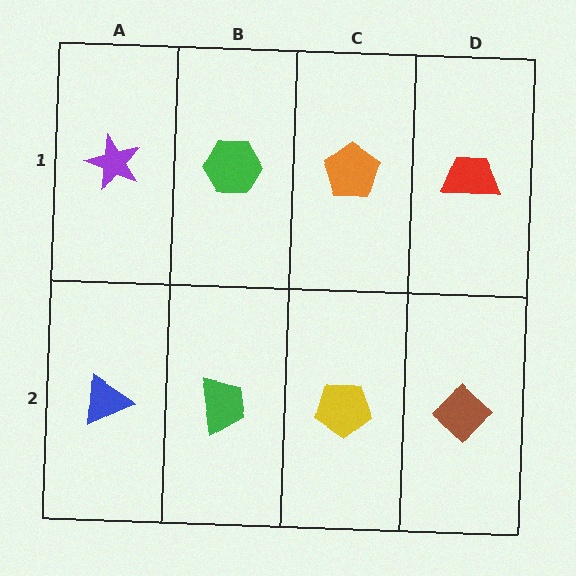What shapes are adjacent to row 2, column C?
An orange pentagon (row 1, column C), a green trapezoid (row 2, column B), a brown diamond (row 2, column D).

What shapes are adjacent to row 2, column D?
A red trapezoid (row 1, column D), a yellow pentagon (row 2, column C).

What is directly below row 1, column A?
A blue triangle.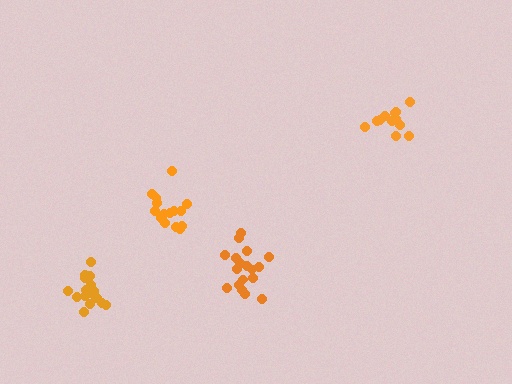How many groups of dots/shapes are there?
There are 4 groups.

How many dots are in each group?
Group 1: 17 dots, Group 2: 18 dots, Group 3: 12 dots, Group 4: 16 dots (63 total).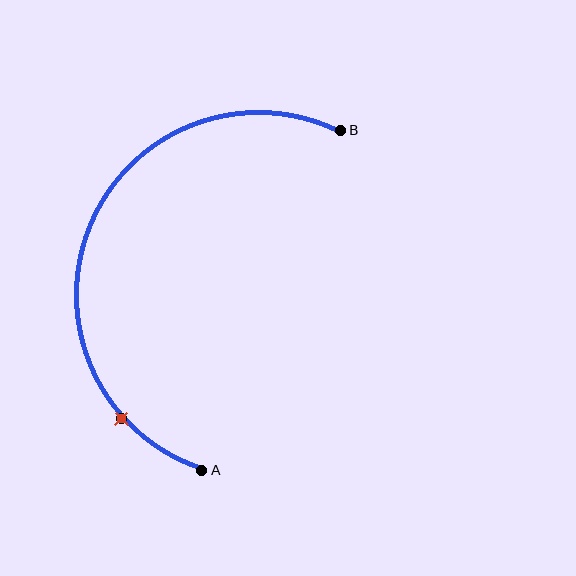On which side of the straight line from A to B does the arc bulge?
The arc bulges to the left of the straight line connecting A and B.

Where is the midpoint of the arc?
The arc midpoint is the point on the curve farthest from the straight line joining A and B. It sits to the left of that line.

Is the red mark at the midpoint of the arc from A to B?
No. The red mark lies on the arc but is closer to endpoint A. The arc midpoint would be at the point on the curve equidistant along the arc from both A and B.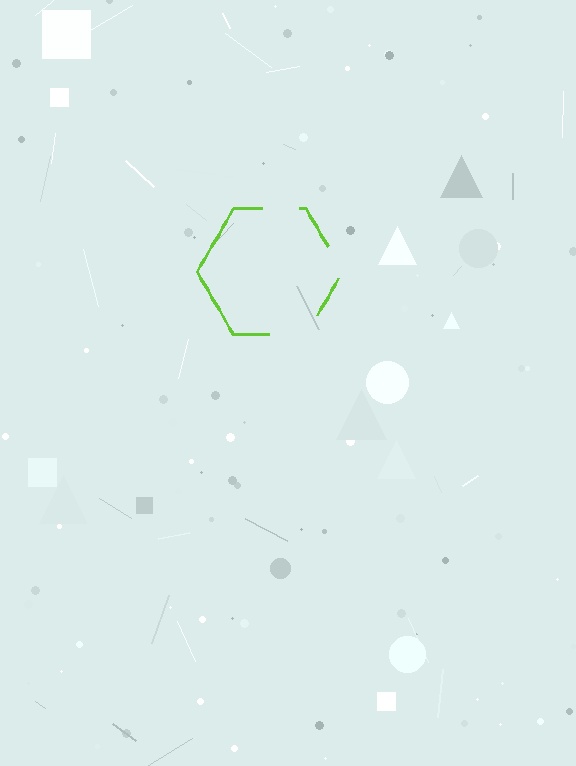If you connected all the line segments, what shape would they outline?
They would outline a hexagon.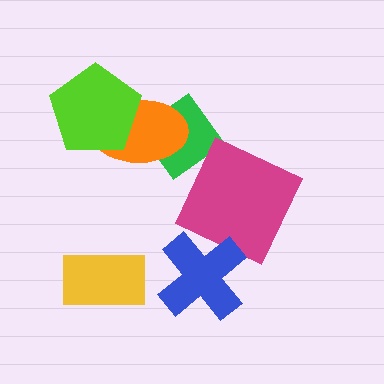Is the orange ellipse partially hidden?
Yes, it is partially covered by another shape.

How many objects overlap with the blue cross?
1 object overlaps with the blue cross.